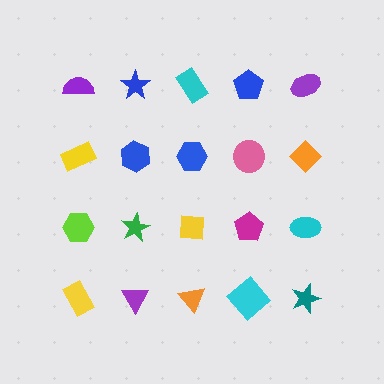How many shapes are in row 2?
5 shapes.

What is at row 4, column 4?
A cyan diamond.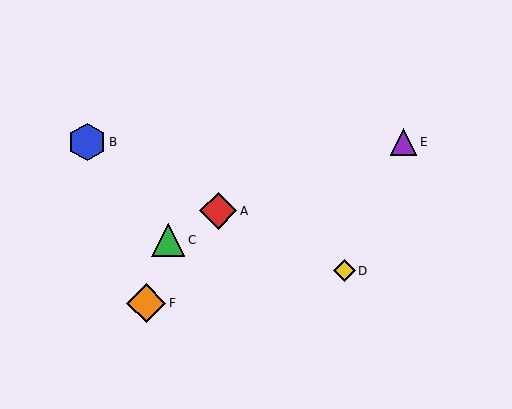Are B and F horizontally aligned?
No, B is at y≈142 and F is at y≈303.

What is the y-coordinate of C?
Object C is at y≈240.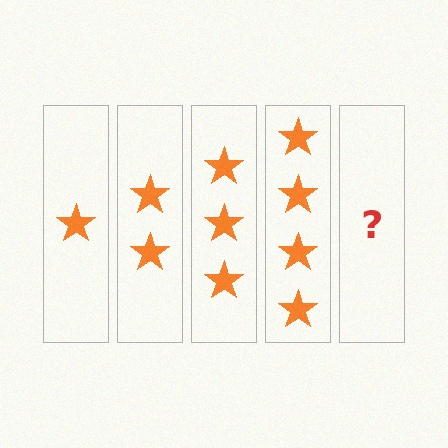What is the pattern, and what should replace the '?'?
The pattern is that each step adds one more star. The '?' should be 5 stars.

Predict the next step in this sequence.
The next step is 5 stars.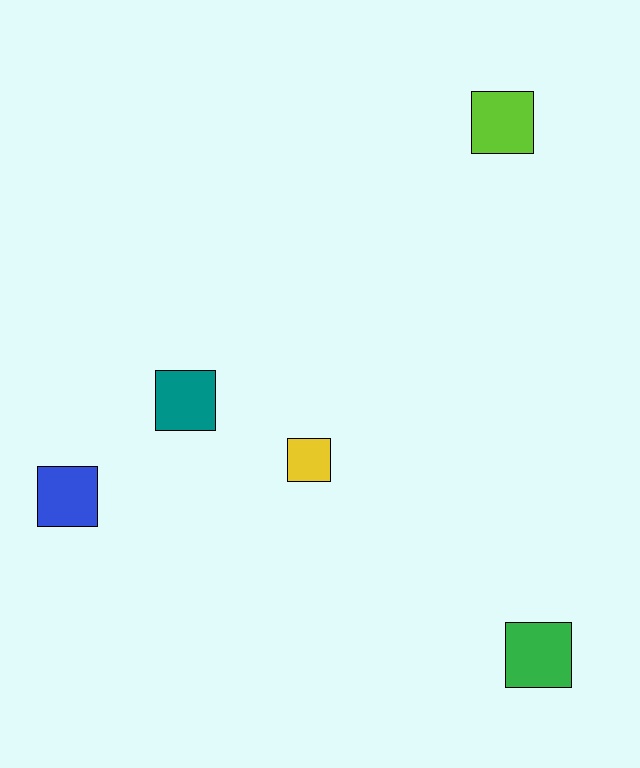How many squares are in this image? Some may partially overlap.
There are 5 squares.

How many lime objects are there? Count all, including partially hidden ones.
There is 1 lime object.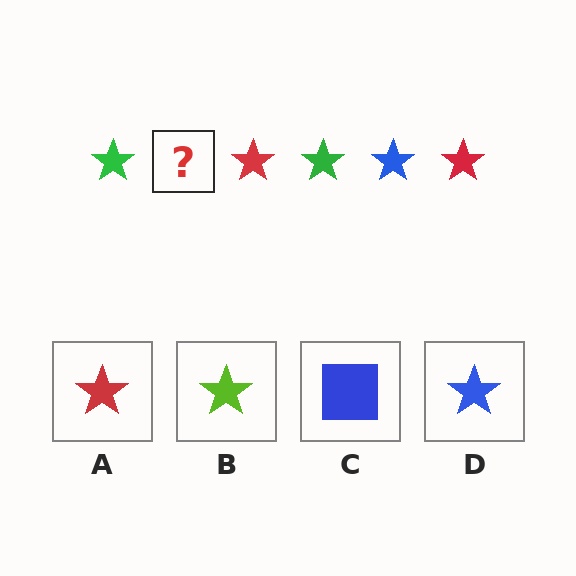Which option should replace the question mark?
Option D.